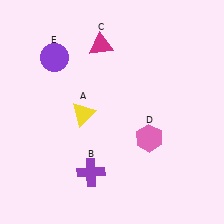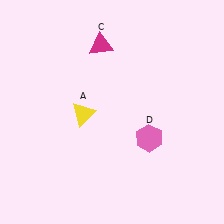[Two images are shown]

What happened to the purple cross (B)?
The purple cross (B) was removed in Image 2. It was in the bottom-left area of Image 1.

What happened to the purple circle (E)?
The purple circle (E) was removed in Image 2. It was in the top-left area of Image 1.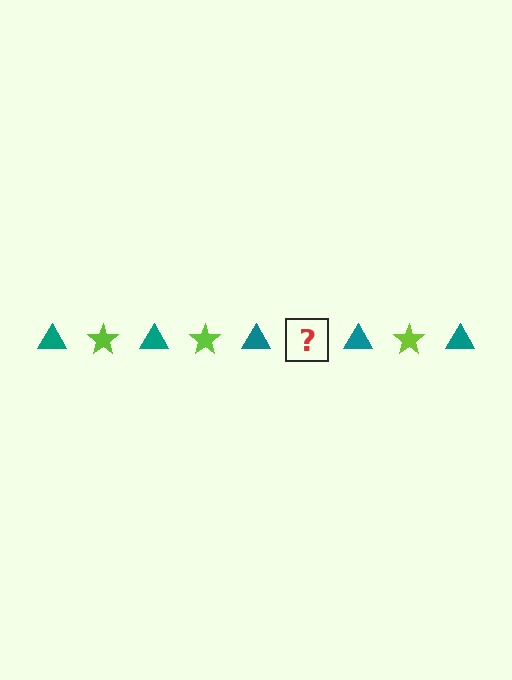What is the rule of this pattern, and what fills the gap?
The rule is that the pattern alternates between teal triangle and lime star. The gap should be filled with a lime star.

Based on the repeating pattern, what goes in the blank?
The blank should be a lime star.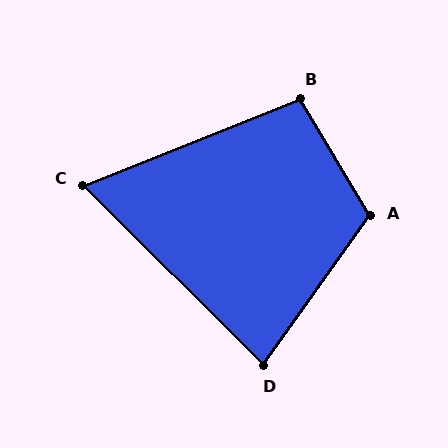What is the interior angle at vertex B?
Approximately 99 degrees (obtuse).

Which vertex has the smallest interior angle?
C, at approximately 67 degrees.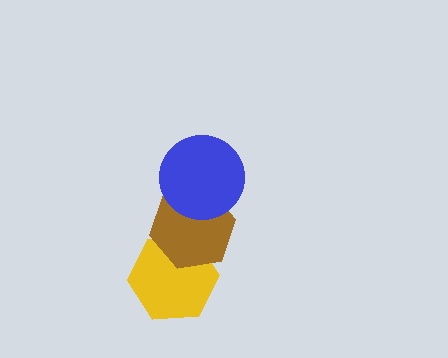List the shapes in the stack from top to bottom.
From top to bottom: the blue circle, the brown hexagon, the yellow hexagon.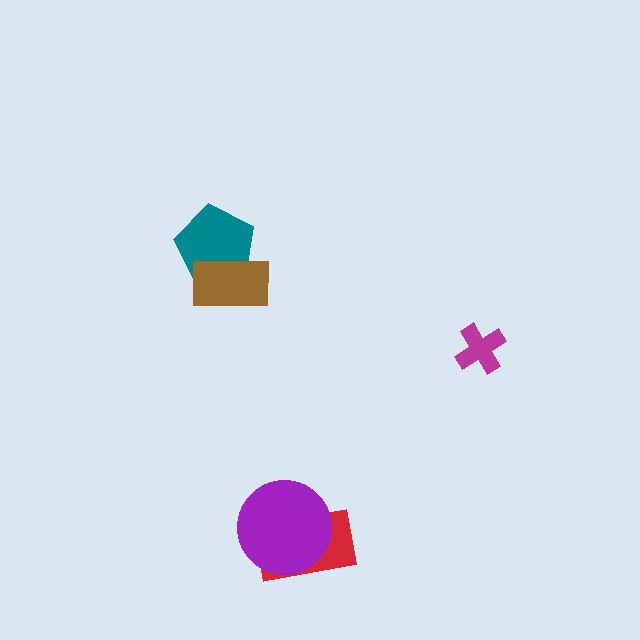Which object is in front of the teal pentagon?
The brown rectangle is in front of the teal pentagon.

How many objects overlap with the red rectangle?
1 object overlaps with the red rectangle.